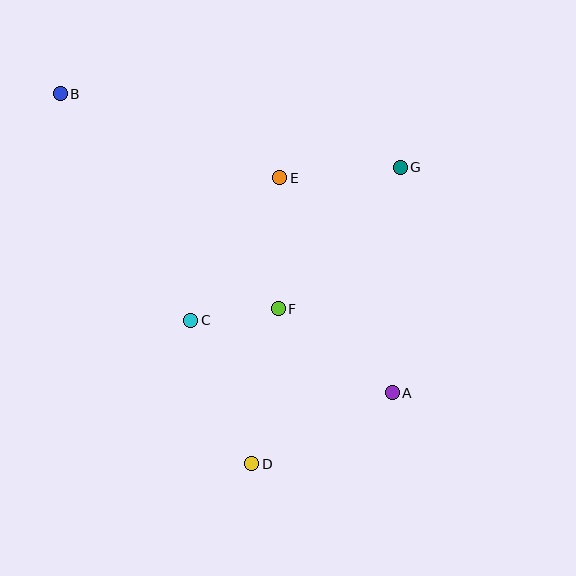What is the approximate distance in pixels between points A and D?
The distance between A and D is approximately 157 pixels.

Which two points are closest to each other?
Points C and F are closest to each other.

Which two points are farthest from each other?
Points A and B are farthest from each other.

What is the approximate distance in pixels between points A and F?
The distance between A and F is approximately 142 pixels.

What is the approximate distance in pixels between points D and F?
The distance between D and F is approximately 157 pixels.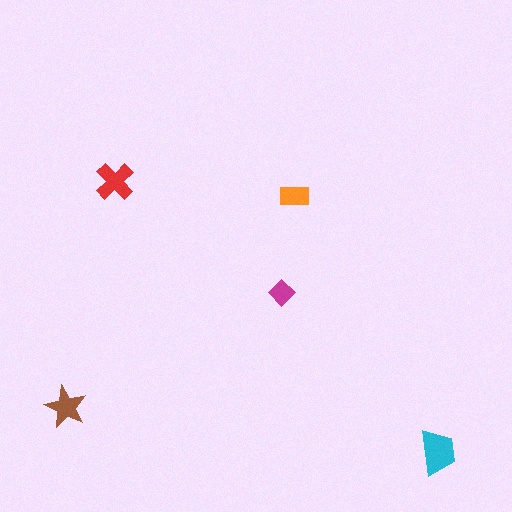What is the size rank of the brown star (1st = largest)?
3rd.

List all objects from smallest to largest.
The magenta diamond, the orange rectangle, the brown star, the red cross, the cyan trapezoid.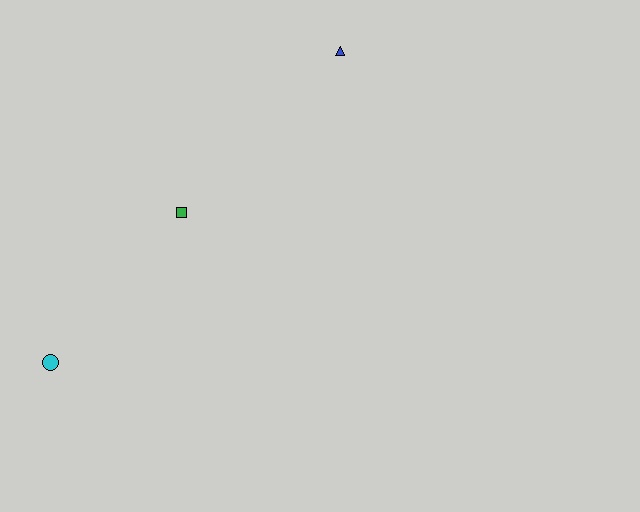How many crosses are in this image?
There are no crosses.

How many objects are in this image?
There are 3 objects.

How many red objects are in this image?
There are no red objects.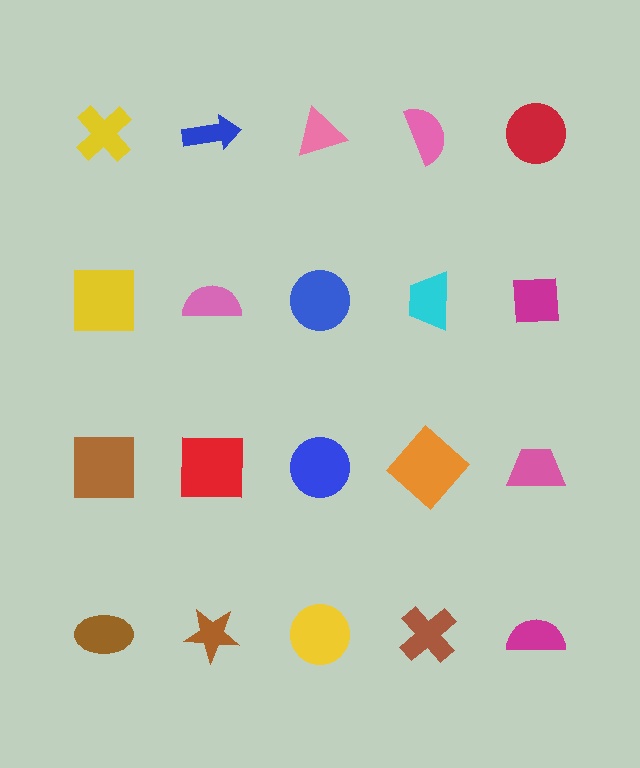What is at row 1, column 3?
A pink triangle.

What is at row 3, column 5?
A pink trapezoid.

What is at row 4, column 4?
A brown cross.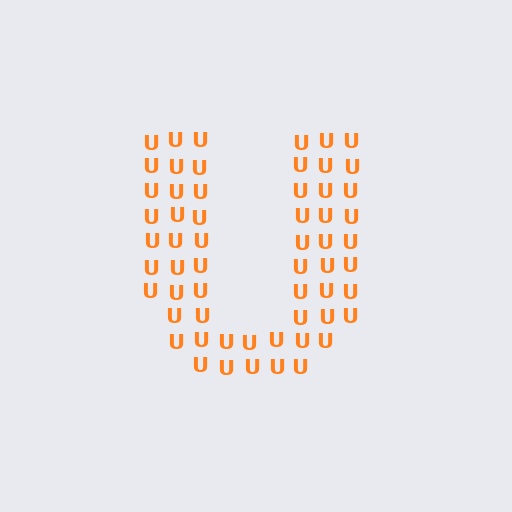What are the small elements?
The small elements are letter U's.